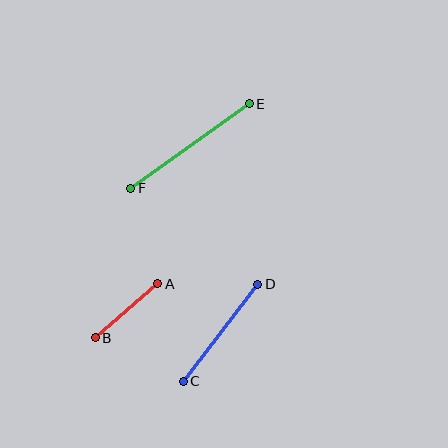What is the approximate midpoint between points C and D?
The midpoint is at approximately (221, 333) pixels.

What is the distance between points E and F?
The distance is approximately 145 pixels.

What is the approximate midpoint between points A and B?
The midpoint is at approximately (126, 311) pixels.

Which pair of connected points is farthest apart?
Points E and F are farthest apart.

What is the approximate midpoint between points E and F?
The midpoint is at approximately (190, 146) pixels.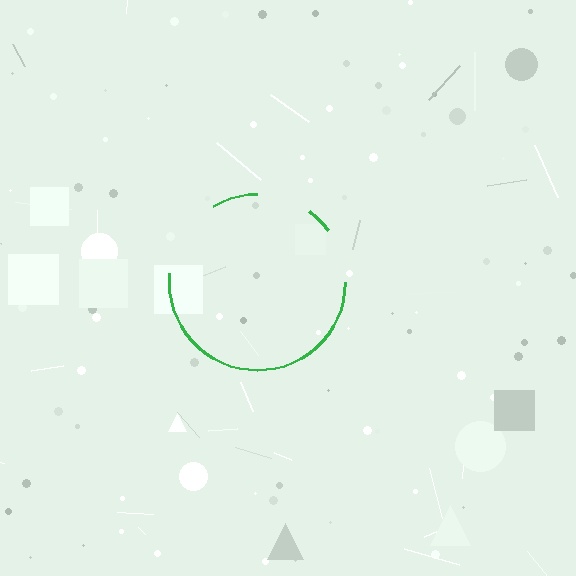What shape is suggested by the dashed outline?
The dashed outline suggests a circle.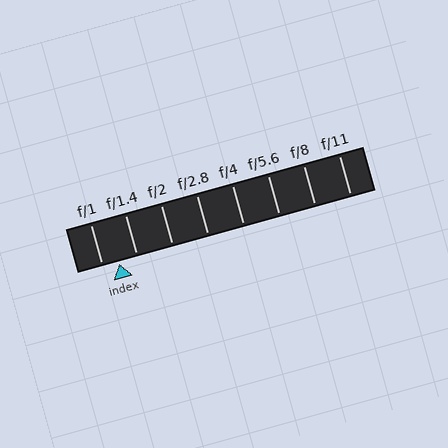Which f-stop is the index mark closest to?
The index mark is closest to f/1.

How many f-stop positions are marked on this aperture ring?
There are 8 f-stop positions marked.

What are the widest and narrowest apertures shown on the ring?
The widest aperture shown is f/1 and the narrowest is f/11.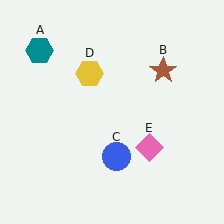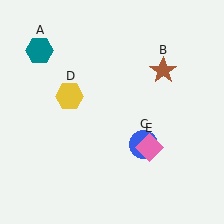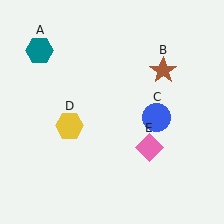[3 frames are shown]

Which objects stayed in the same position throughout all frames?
Teal hexagon (object A) and brown star (object B) and pink diamond (object E) remained stationary.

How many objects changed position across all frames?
2 objects changed position: blue circle (object C), yellow hexagon (object D).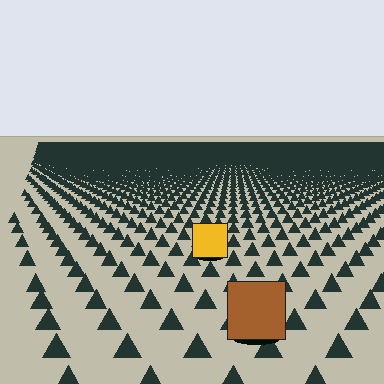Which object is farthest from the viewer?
The yellow square is farthest from the viewer. It appears smaller and the ground texture around it is denser.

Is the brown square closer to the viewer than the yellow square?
Yes. The brown square is closer — you can tell from the texture gradient: the ground texture is coarser near it.